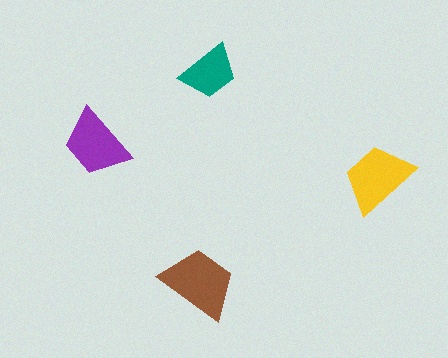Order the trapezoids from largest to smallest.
the brown one, the yellow one, the purple one, the teal one.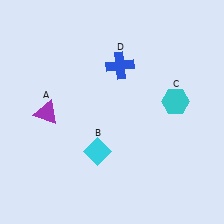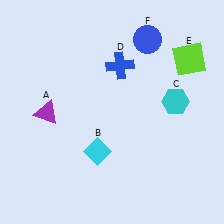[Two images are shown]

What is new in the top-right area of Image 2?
A lime square (E) was added in the top-right area of Image 2.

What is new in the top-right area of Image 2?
A blue circle (F) was added in the top-right area of Image 2.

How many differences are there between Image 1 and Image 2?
There are 2 differences between the two images.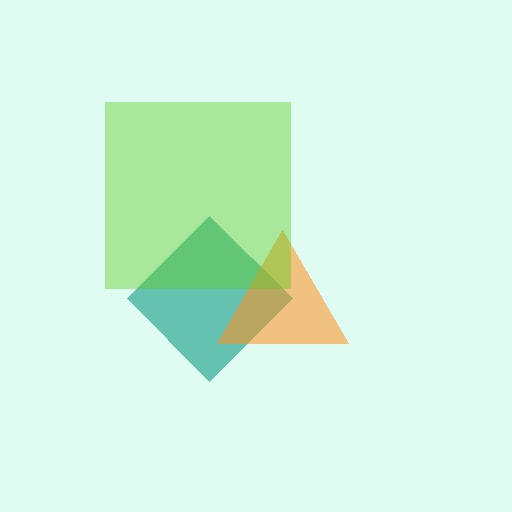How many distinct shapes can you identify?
There are 3 distinct shapes: a teal diamond, an orange triangle, a lime square.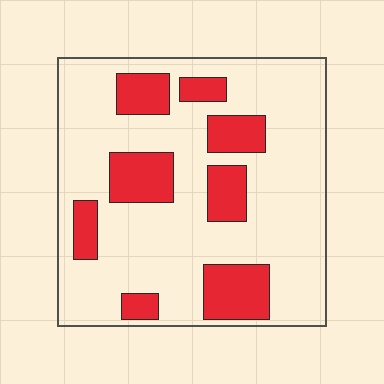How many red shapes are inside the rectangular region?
8.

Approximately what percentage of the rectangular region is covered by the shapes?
Approximately 25%.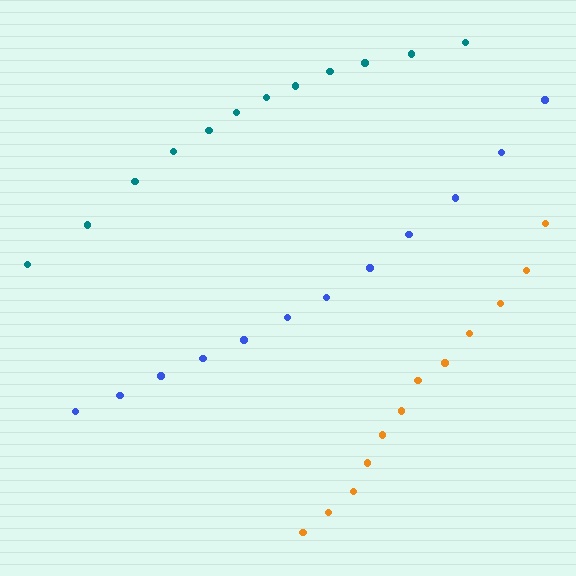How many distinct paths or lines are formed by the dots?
There are 3 distinct paths.